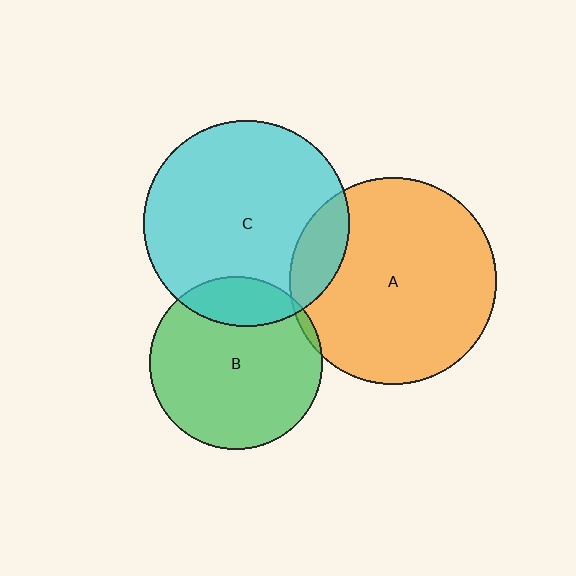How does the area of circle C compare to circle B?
Approximately 1.4 times.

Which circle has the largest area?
Circle A (orange).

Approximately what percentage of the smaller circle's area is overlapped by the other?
Approximately 20%.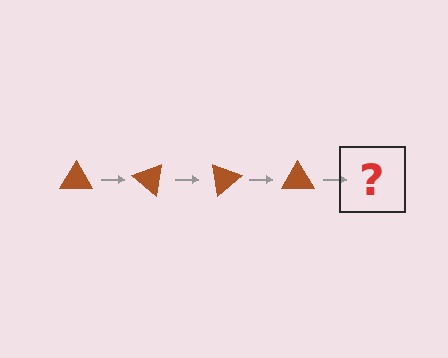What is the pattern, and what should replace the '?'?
The pattern is that the triangle rotates 40 degrees each step. The '?' should be a brown triangle rotated 160 degrees.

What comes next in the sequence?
The next element should be a brown triangle rotated 160 degrees.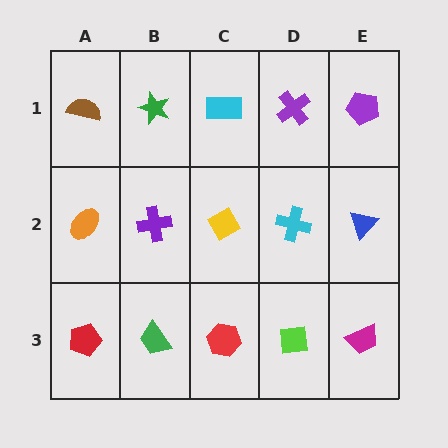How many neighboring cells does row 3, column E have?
2.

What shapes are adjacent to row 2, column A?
A brown semicircle (row 1, column A), a red pentagon (row 3, column A), a purple cross (row 2, column B).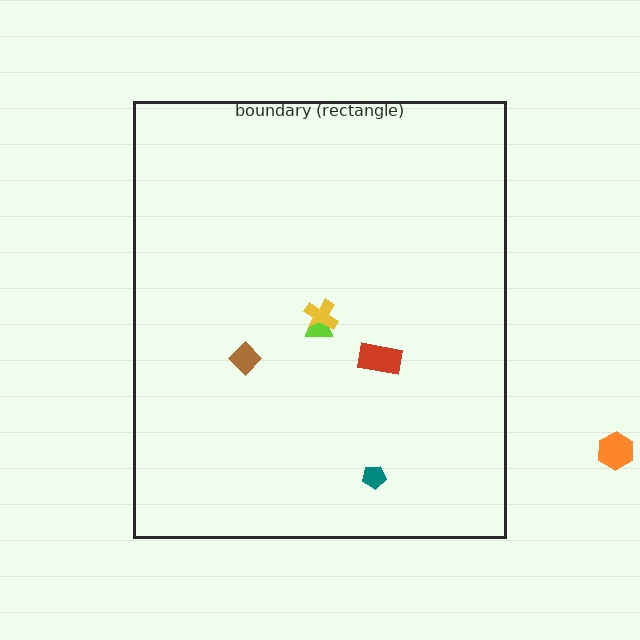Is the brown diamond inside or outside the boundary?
Inside.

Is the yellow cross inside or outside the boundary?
Inside.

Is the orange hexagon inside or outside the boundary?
Outside.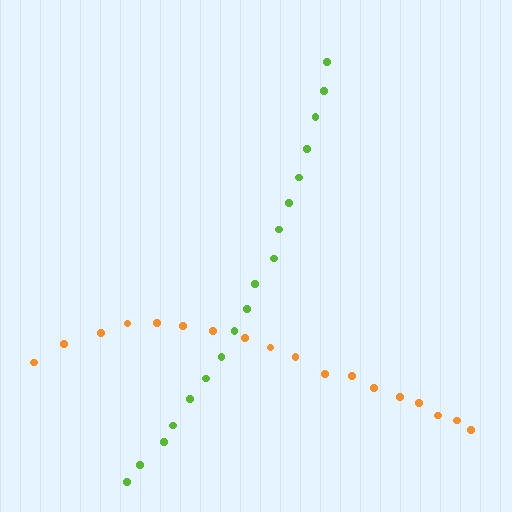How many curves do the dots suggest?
There are 2 distinct paths.